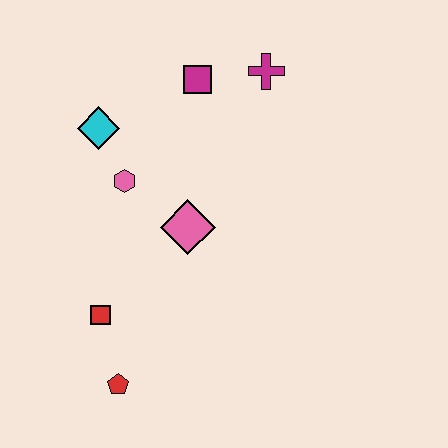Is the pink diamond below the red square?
No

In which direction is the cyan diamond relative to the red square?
The cyan diamond is above the red square.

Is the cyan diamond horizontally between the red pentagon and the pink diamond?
No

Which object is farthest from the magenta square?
The red pentagon is farthest from the magenta square.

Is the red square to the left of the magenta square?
Yes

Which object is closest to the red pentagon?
The red square is closest to the red pentagon.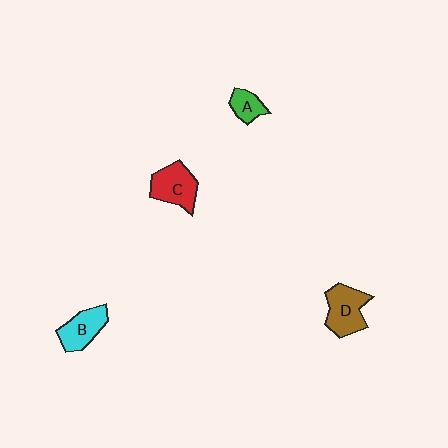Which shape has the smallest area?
Shape A (green).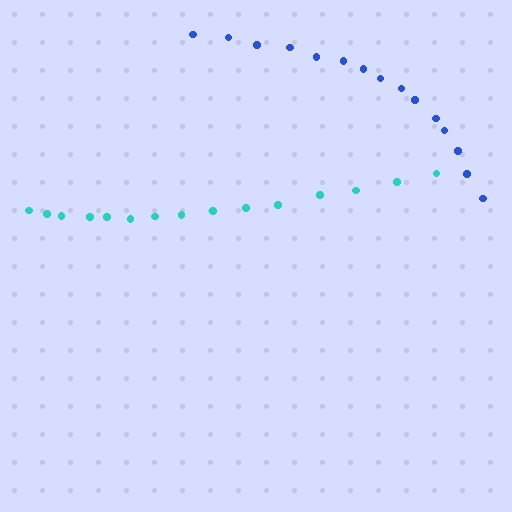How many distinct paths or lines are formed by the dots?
There are 2 distinct paths.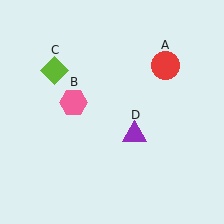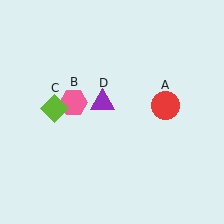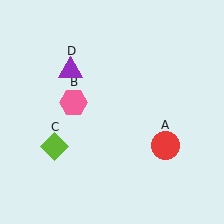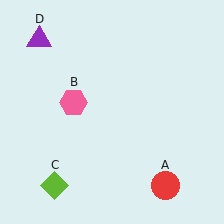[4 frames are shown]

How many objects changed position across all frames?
3 objects changed position: red circle (object A), lime diamond (object C), purple triangle (object D).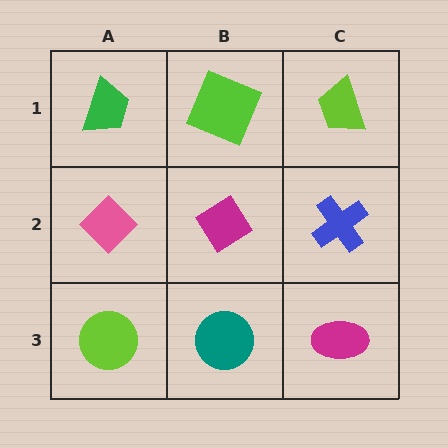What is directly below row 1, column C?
A blue cross.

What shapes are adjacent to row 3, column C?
A blue cross (row 2, column C), a teal circle (row 3, column B).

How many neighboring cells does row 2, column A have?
3.